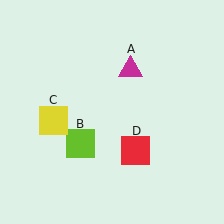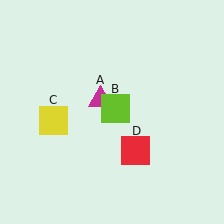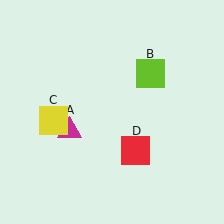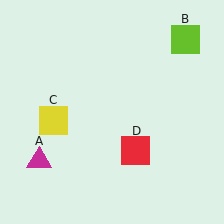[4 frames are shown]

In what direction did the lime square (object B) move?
The lime square (object B) moved up and to the right.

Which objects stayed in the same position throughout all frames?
Yellow square (object C) and red square (object D) remained stationary.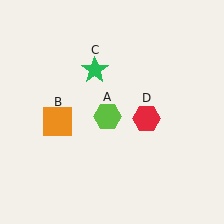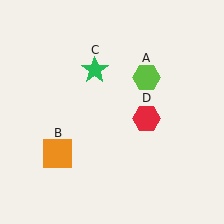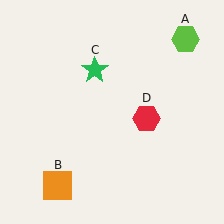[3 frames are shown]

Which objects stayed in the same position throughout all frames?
Green star (object C) and red hexagon (object D) remained stationary.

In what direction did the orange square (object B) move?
The orange square (object B) moved down.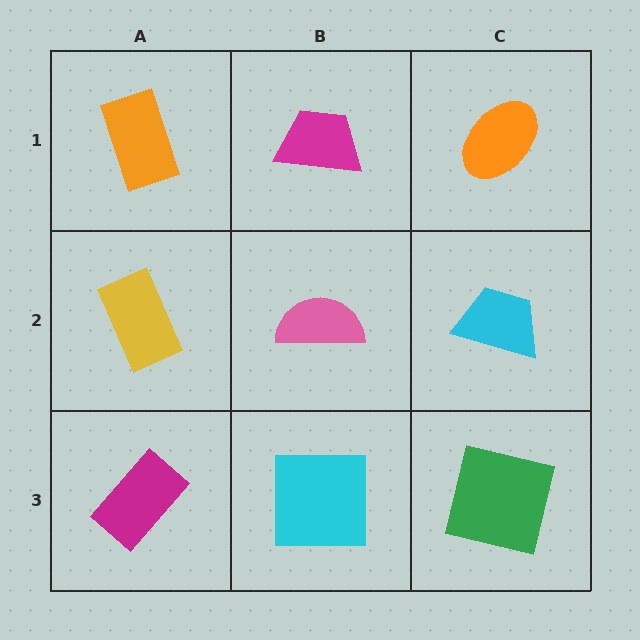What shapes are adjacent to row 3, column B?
A pink semicircle (row 2, column B), a magenta rectangle (row 3, column A), a green square (row 3, column C).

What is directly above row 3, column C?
A cyan trapezoid.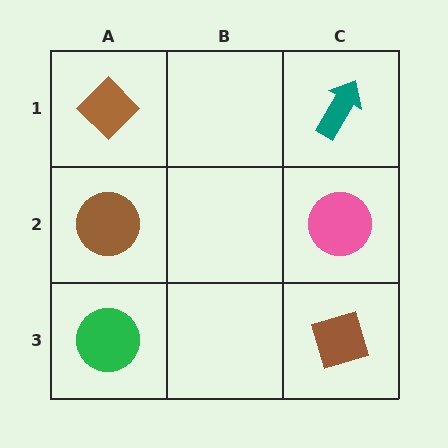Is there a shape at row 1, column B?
No, that cell is empty.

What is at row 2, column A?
A brown circle.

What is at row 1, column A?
A brown diamond.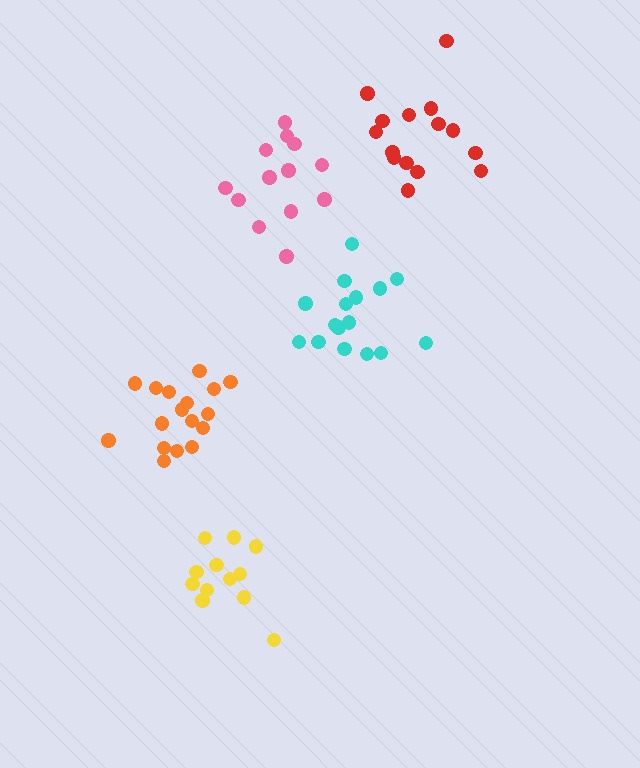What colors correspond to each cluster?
The clusters are colored: orange, cyan, red, yellow, pink.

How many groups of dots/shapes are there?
There are 5 groups.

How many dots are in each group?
Group 1: 17 dots, Group 2: 16 dots, Group 3: 15 dots, Group 4: 12 dots, Group 5: 13 dots (73 total).